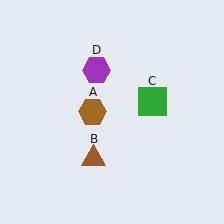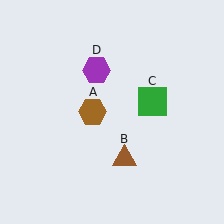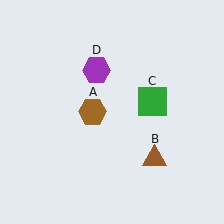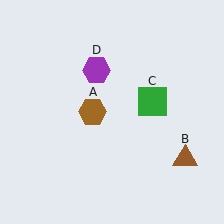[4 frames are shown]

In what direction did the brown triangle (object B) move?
The brown triangle (object B) moved right.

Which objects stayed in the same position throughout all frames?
Brown hexagon (object A) and green square (object C) and purple hexagon (object D) remained stationary.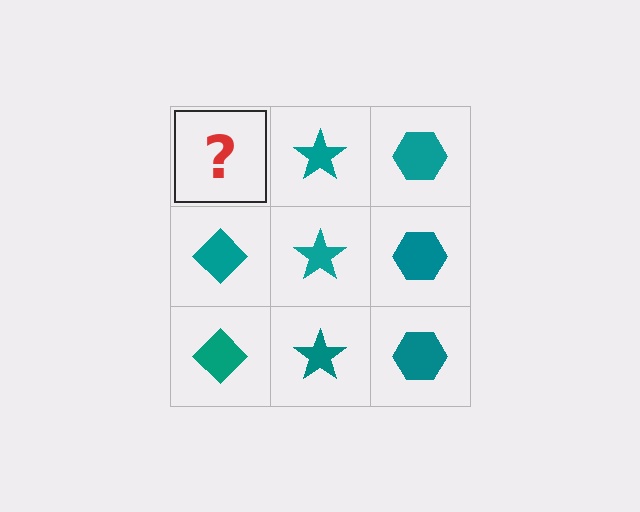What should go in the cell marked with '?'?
The missing cell should contain a teal diamond.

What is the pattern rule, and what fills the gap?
The rule is that each column has a consistent shape. The gap should be filled with a teal diamond.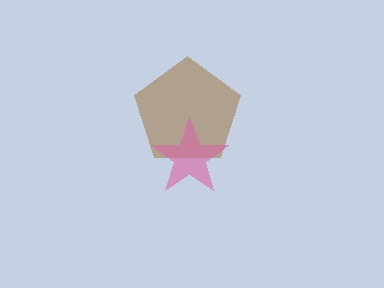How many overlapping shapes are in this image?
There are 2 overlapping shapes in the image.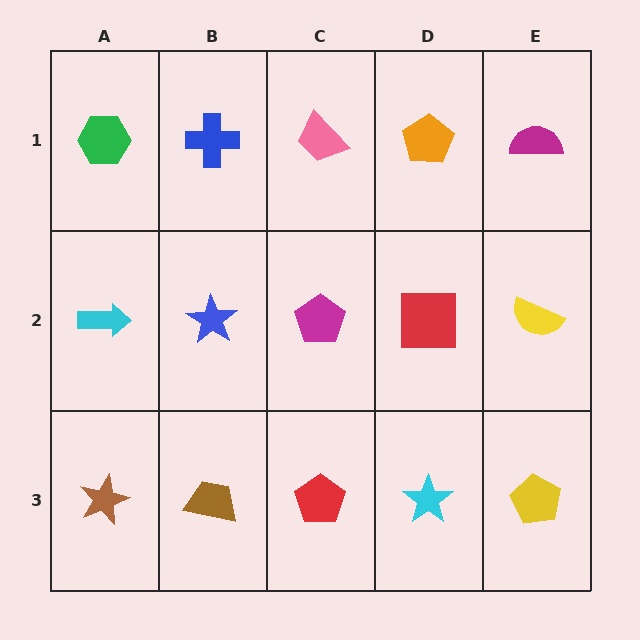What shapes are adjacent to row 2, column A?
A green hexagon (row 1, column A), a brown star (row 3, column A), a blue star (row 2, column B).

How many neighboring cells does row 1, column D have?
3.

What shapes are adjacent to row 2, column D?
An orange pentagon (row 1, column D), a cyan star (row 3, column D), a magenta pentagon (row 2, column C), a yellow semicircle (row 2, column E).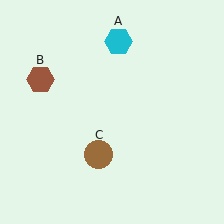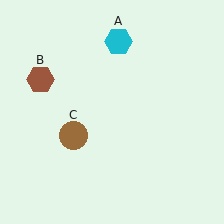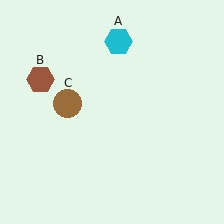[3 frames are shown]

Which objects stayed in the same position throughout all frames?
Cyan hexagon (object A) and brown hexagon (object B) remained stationary.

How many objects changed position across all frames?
1 object changed position: brown circle (object C).